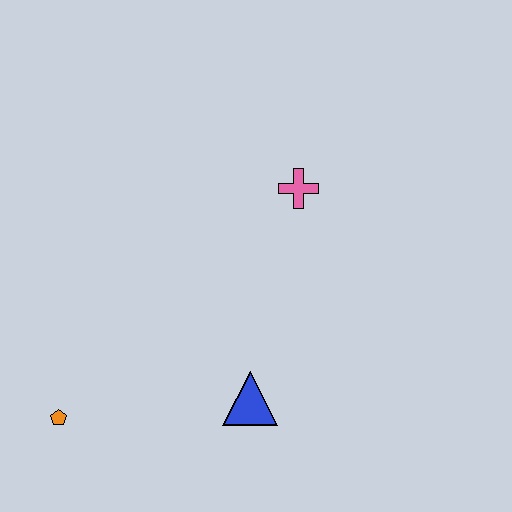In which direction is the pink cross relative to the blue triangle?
The pink cross is above the blue triangle.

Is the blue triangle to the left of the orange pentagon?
No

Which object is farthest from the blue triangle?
The pink cross is farthest from the blue triangle.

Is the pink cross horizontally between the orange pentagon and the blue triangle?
No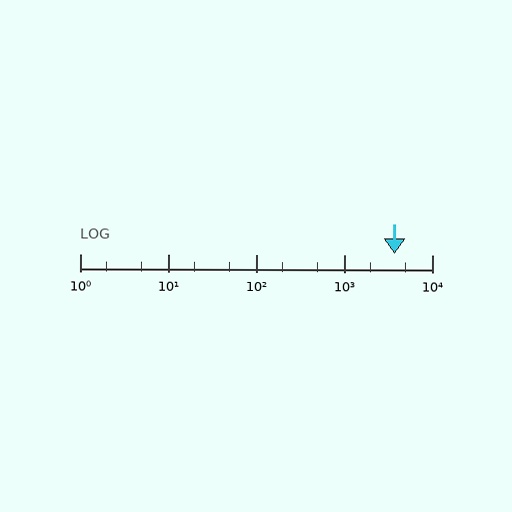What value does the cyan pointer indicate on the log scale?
The pointer indicates approximately 3700.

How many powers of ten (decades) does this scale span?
The scale spans 4 decades, from 1 to 10000.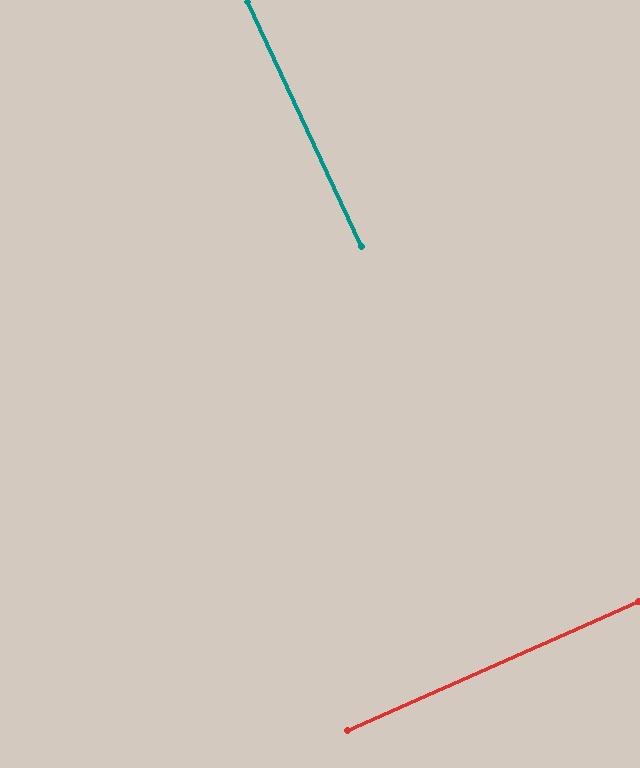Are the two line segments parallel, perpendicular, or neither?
Perpendicular — they meet at approximately 89°.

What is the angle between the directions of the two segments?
Approximately 89 degrees.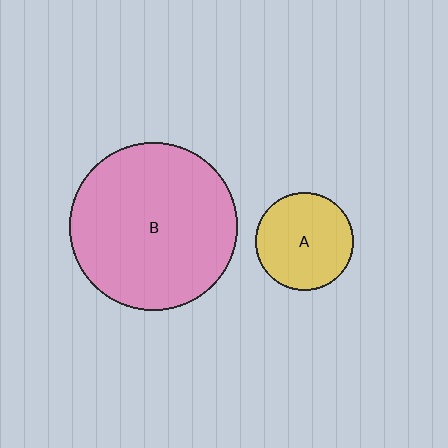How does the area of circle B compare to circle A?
Approximately 2.9 times.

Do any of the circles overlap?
No, none of the circles overlap.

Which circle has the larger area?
Circle B (pink).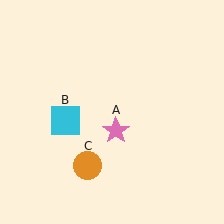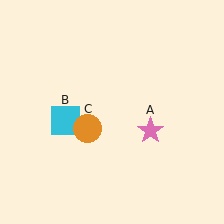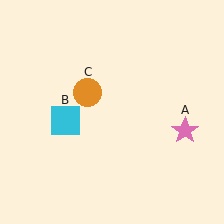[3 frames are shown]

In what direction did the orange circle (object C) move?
The orange circle (object C) moved up.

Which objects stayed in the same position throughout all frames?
Cyan square (object B) remained stationary.